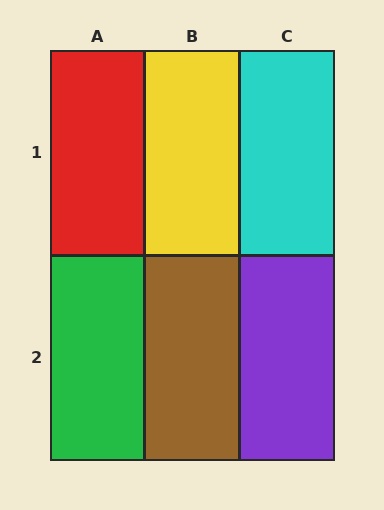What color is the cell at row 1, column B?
Yellow.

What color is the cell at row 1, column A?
Red.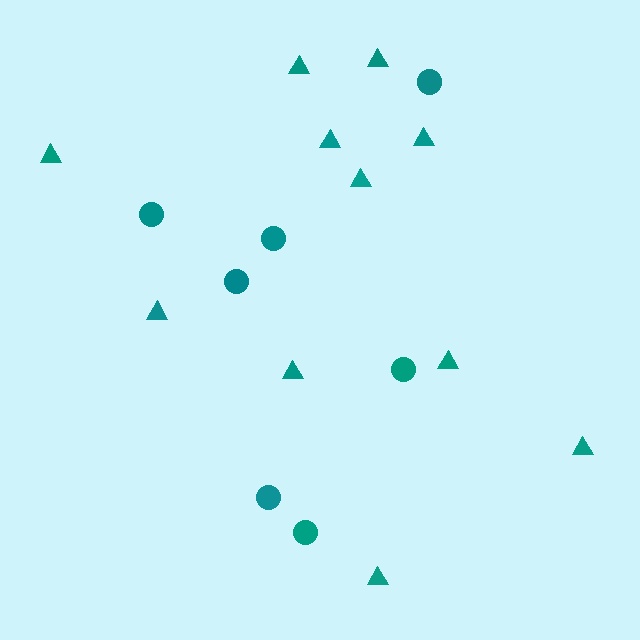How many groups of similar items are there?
There are 2 groups: one group of circles (7) and one group of triangles (11).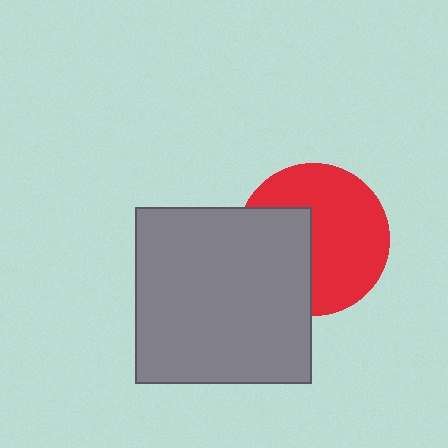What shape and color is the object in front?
The object in front is a gray square.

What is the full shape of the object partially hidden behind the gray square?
The partially hidden object is a red circle.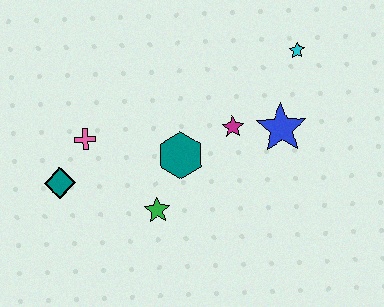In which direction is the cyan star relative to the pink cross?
The cyan star is to the right of the pink cross.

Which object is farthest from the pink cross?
The cyan star is farthest from the pink cross.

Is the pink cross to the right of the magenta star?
No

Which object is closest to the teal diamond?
The pink cross is closest to the teal diamond.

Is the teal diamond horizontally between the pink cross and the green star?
No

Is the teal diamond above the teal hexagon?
No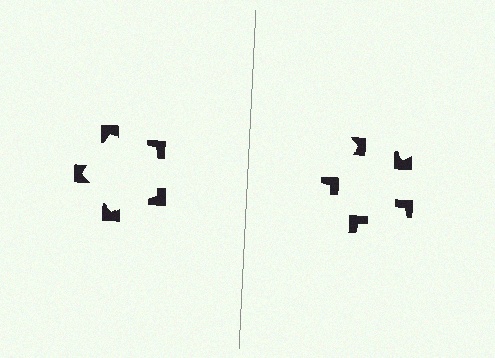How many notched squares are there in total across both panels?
10 — 5 on each side.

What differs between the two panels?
The notched squares are positioned identically on both sides; only the wedge orientations differ. On the left they align to a pentagon; on the right they are misaligned.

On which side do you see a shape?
An illusory pentagon appears on the left side. On the right side the wedge cuts are rotated, so no coherent shape forms.